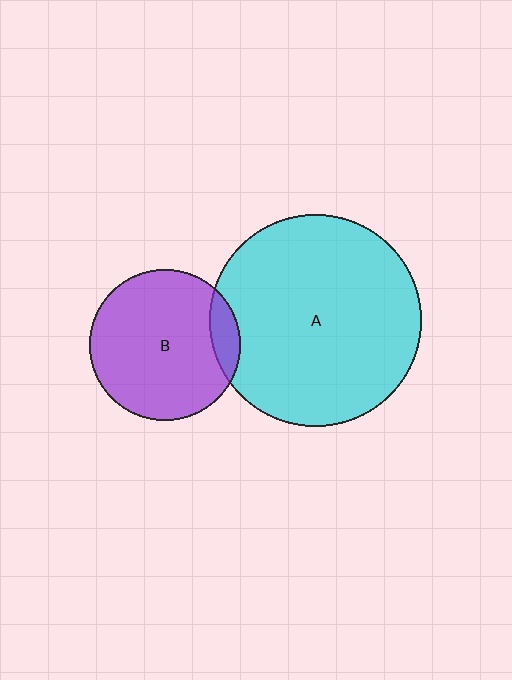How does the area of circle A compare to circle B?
Approximately 2.0 times.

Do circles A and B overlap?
Yes.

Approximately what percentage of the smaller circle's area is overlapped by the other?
Approximately 10%.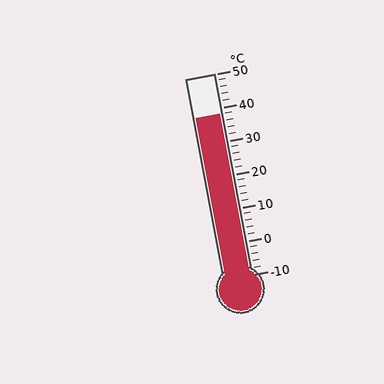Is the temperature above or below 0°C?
The temperature is above 0°C.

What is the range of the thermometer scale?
The thermometer scale ranges from -10°C to 50°C.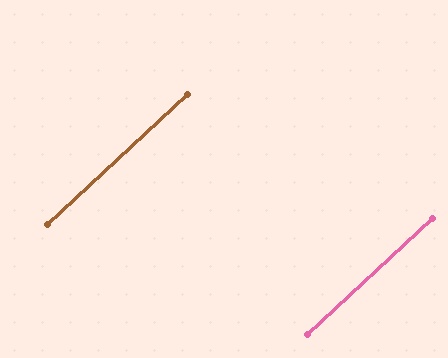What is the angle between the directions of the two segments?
Approximately 0 degrees.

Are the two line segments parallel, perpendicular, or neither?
Parallel — their directions differ by only 0.1°.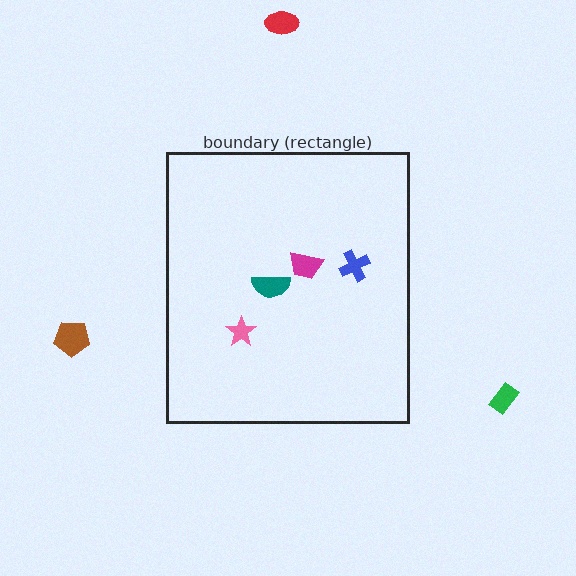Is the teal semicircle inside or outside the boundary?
Inside.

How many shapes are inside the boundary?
4 inside, 3 outside.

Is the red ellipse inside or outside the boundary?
Outside.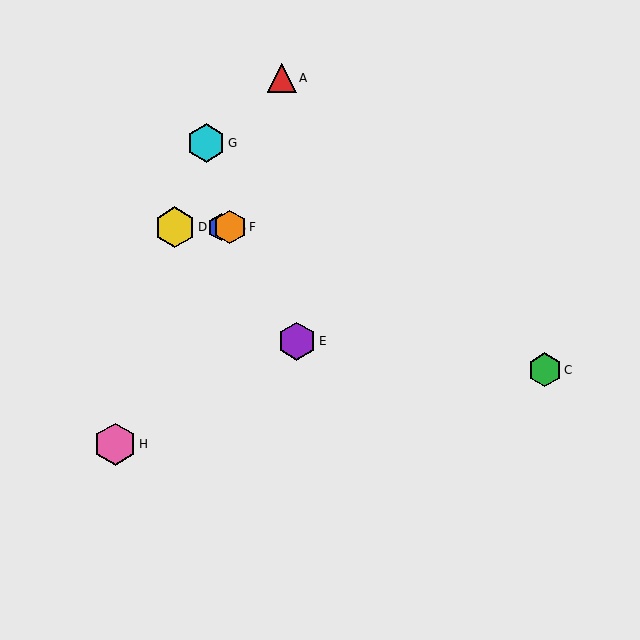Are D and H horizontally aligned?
No, D is at y≈227 and H is at y≈444.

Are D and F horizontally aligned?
Yes, both are at y≈227.